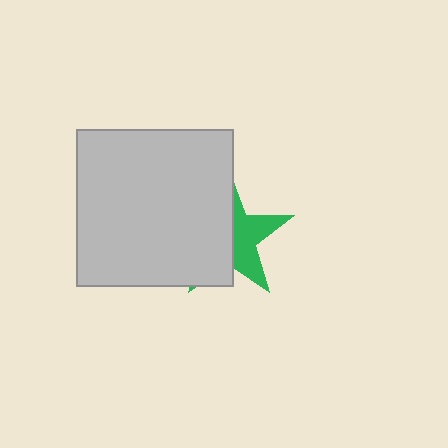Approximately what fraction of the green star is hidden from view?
Roughly 57% of the green star is hidden behind the light gray square.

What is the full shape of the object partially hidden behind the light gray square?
The partially hidden object is a green star.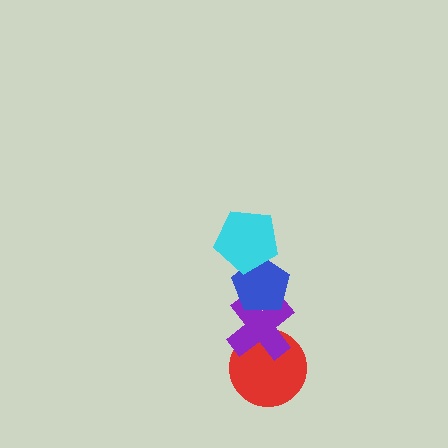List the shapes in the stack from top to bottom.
From top to bottom: the cyan pentagon, the blue pentagon, the purple cross, the red circle.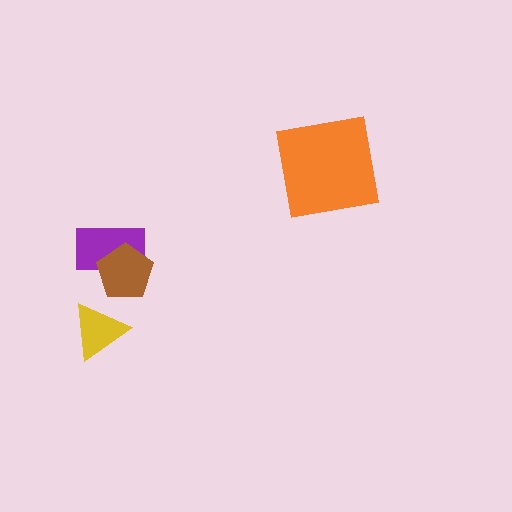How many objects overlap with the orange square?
0 objects overlap with the orange square.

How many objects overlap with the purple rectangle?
1 object overlaps with the purple rectangle.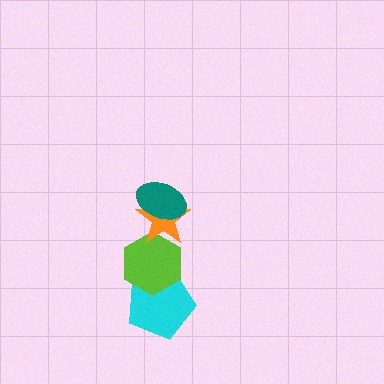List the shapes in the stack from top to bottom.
From top to bottom: the teal ellipse, the orange star, the lime hexagon, the cyan pentagon.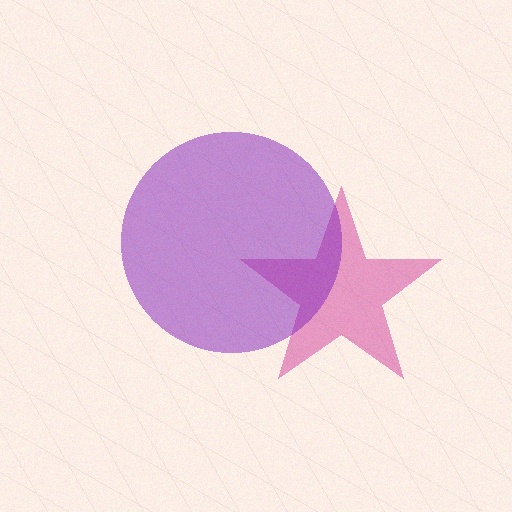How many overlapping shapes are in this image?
There are 2 overlapping shapes in the image.